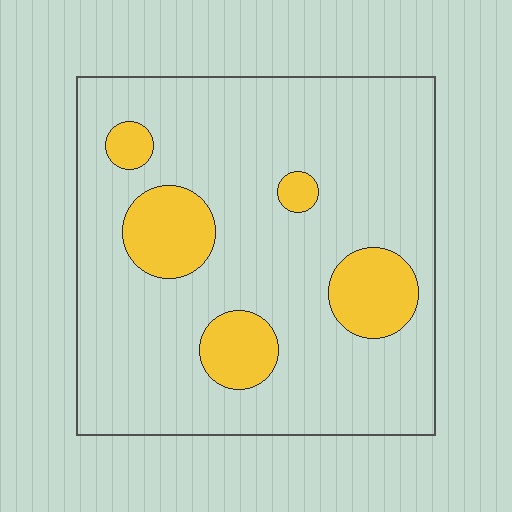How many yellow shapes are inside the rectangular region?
5.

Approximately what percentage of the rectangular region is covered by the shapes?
Approximately 15%.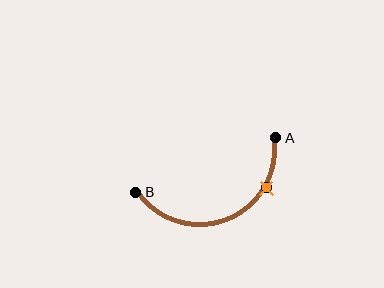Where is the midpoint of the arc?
The arc midpoint is the point on the curve farthest from the straight line joining A and B. It sits below that line.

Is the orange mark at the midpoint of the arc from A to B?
No. The orange mark lies on the arc but is closer to endpoint A. The arc midpoint would be at the point on the curve equidistant along the arc from both A and B.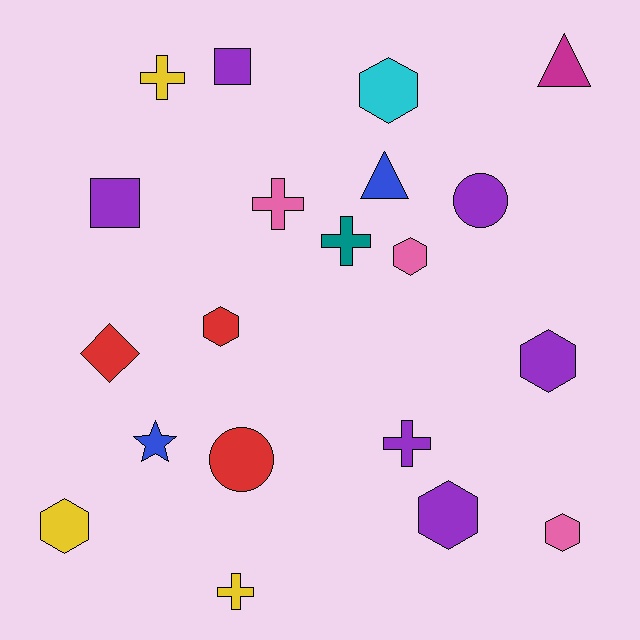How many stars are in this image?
There is 1 star.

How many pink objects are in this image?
There are 3 pink objects.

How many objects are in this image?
There are 20 objects.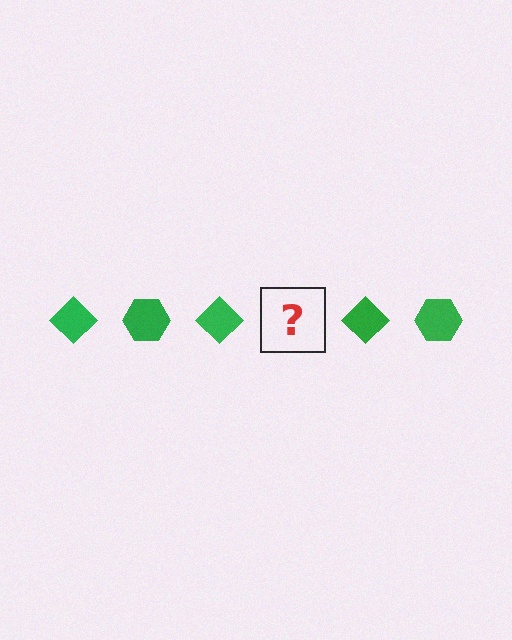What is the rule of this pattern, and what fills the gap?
The rule is that the pattern cycles through diamond, hexagon shapes in green. The gap should be filled with a green hexagon.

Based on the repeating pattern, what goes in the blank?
The blank should be a green hexagon.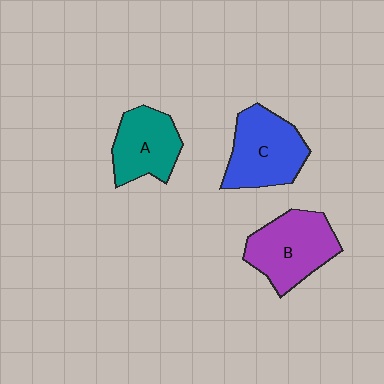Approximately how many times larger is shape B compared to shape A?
Approximately 1.2 times.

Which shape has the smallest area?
Shape A (teal).